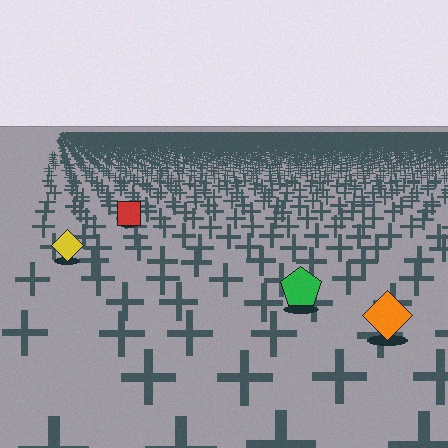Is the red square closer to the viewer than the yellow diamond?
No. The yellow diamond is closer — you can tell from the texture gradient: the ground texture is coarser near it.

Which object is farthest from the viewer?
The red square is farthest from the viewer. It appears smaller and the ground texture around it is denser.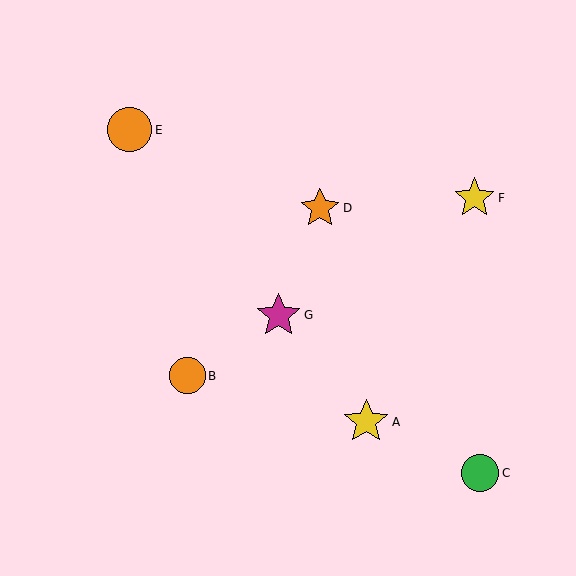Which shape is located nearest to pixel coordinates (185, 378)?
The orange circle (labeled B) at (187, 376) is nearest to that location.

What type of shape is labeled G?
Shape G is a magenta star.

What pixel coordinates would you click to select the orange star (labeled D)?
Click at (320, 208) to select the orange star D.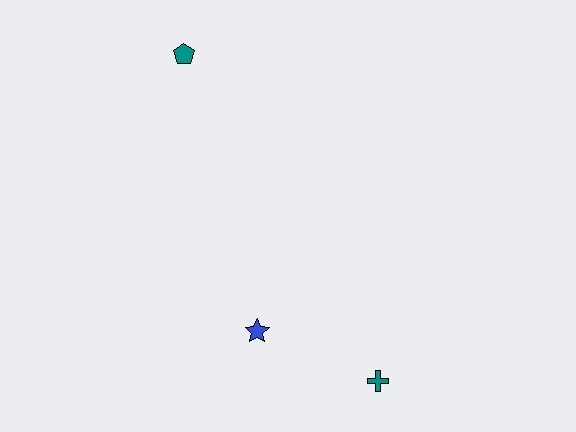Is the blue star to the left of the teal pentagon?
No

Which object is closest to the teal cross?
The blue star is closest to the teal cross.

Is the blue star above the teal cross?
Yes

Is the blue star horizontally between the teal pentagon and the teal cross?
Yes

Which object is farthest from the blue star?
The teal pentagon is farthest from the blue star.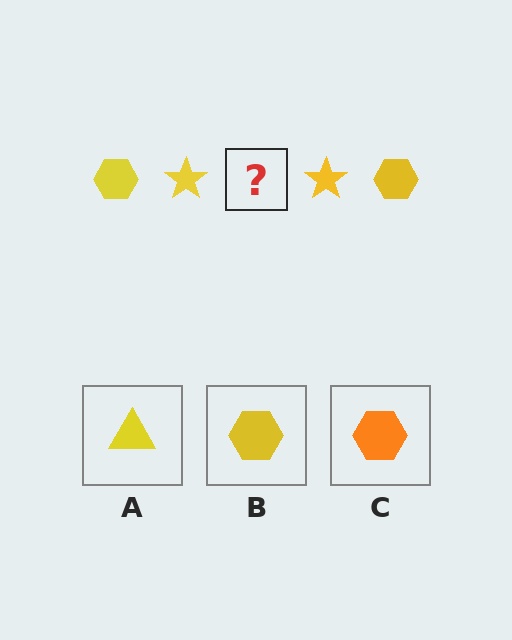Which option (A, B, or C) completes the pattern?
B.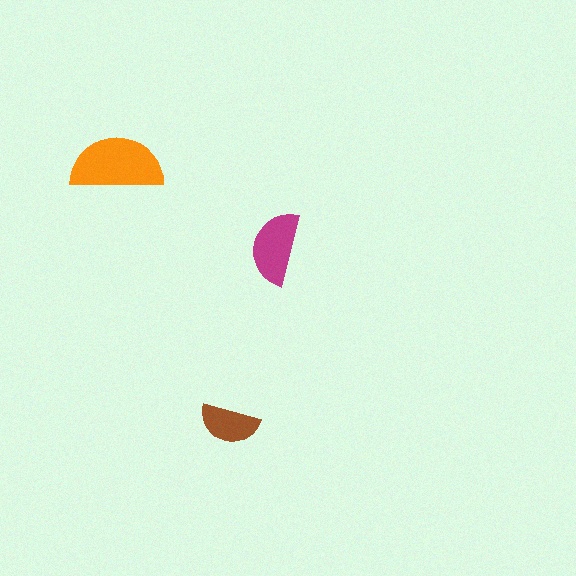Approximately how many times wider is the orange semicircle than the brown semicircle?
About 1.5 times wider.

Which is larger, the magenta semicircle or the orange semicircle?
The orange one.